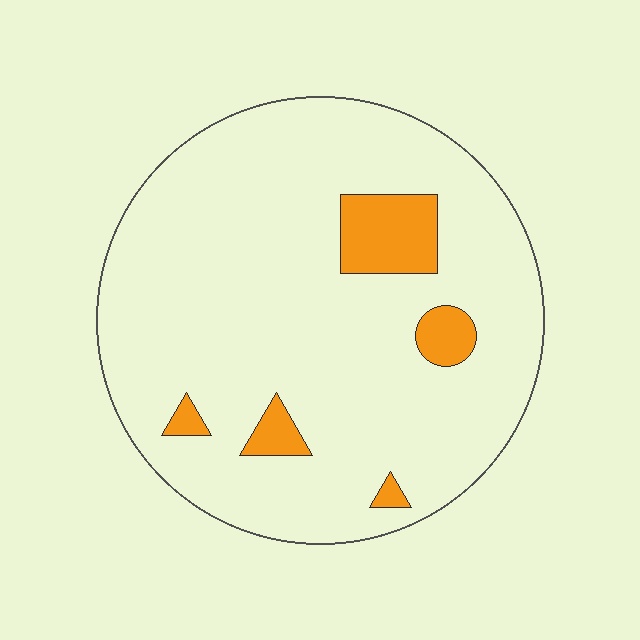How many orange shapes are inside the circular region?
5.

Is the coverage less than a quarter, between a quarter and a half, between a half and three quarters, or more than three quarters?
Less than a quarter.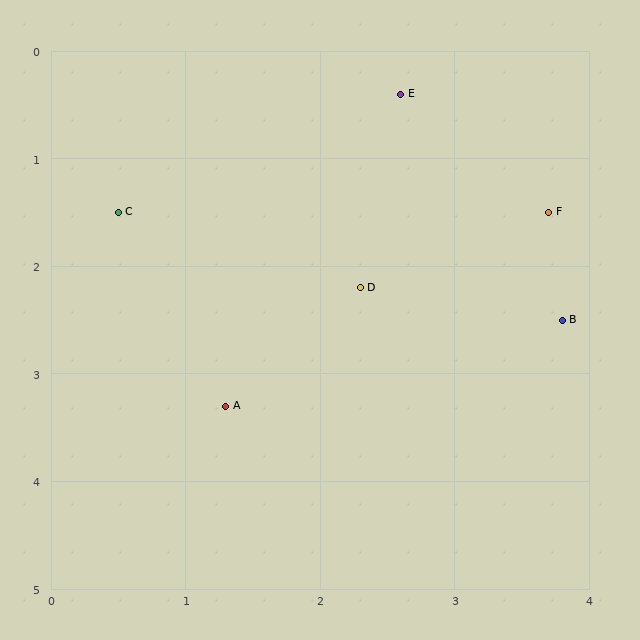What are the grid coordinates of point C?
Point C is at approximately (0.5, 1.5).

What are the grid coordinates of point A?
Point A is at approximately (1.3, 3.3).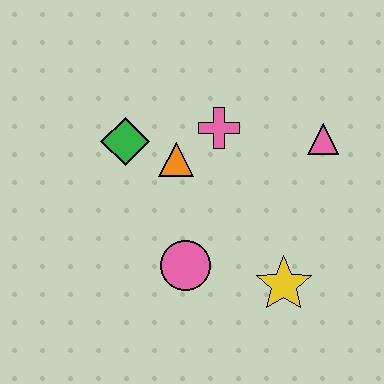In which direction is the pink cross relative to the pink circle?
The pink cross is above the pink circle.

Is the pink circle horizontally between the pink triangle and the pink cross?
No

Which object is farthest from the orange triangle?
The yellow star is farthest from the orange triangle.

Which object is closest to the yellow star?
The pink circle is closest to the yellow star.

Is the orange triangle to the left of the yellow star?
Yes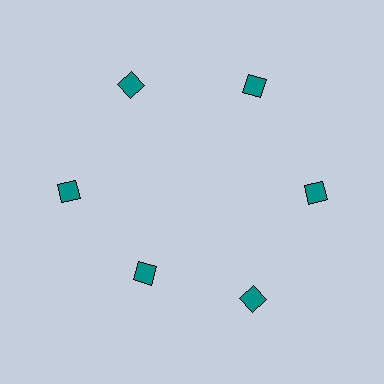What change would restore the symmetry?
The symmetry would be restored by moving it outward, back onto the ring so that all 6 diamonds sit at equal angles and equal distance from the center.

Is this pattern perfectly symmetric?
No. The 6 teal diamonds are arranged in a ring, but one element near the 7 o'clock position is pulled inward toward the center, breaking the 6-fold rotational symmetry.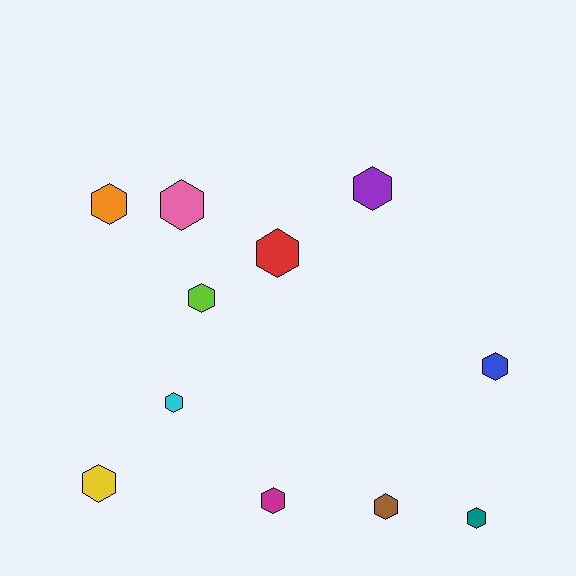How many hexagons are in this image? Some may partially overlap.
There are 11 hexagons.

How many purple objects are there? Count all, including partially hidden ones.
There is 1 purple object.